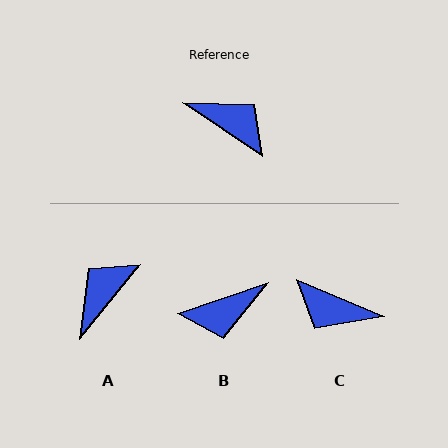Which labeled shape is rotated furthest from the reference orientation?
C, about 169 degrees away.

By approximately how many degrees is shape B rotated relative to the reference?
Approximately 127 degrees clockwise.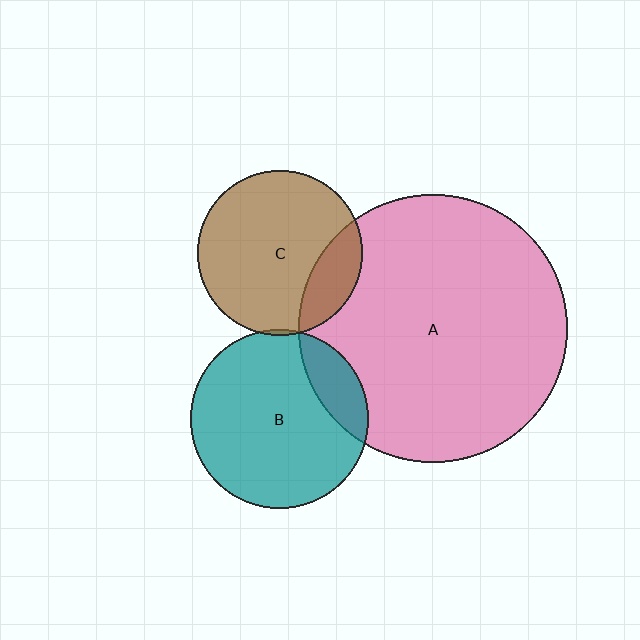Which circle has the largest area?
Circle A (pink).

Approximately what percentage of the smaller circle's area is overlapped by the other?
Approximately 20%.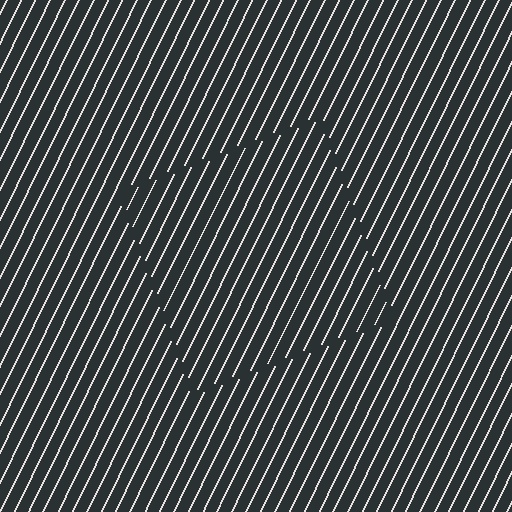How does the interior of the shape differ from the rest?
The interior of the shape contains the same grating, shifted by half a period — the contour is defined by the phase discontinuity where line-ends from the inner and outer gratings abut.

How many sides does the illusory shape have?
4 sides — the line-ends trace a square.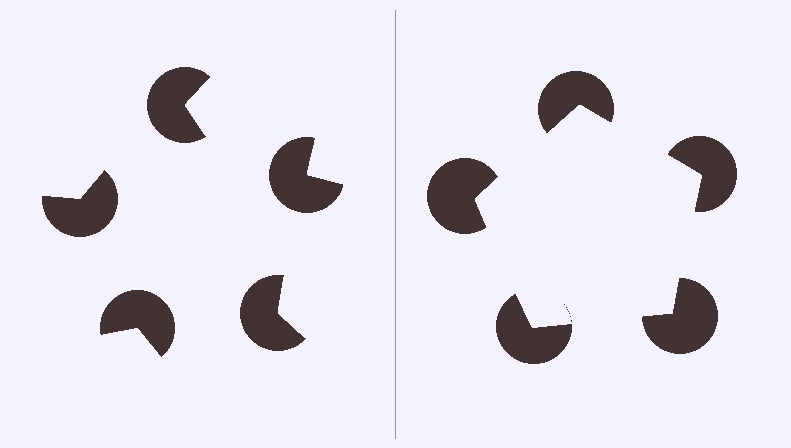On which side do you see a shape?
An illusory pentagon appears on the right side. On the left side the wedge cuts are rotated, so no coherent shape forms.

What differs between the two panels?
The pac-man discs are positioned identically on both sides; only the wedge orientations differ. On the right they align to a pentagon; on the left they are misaligned.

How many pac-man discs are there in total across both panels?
10 — 5 on each side.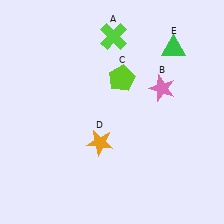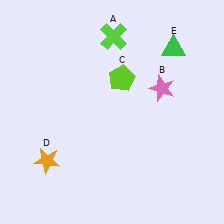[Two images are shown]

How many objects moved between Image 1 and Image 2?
1 object moved between the two images.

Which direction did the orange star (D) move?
The orange star (D) moved left.